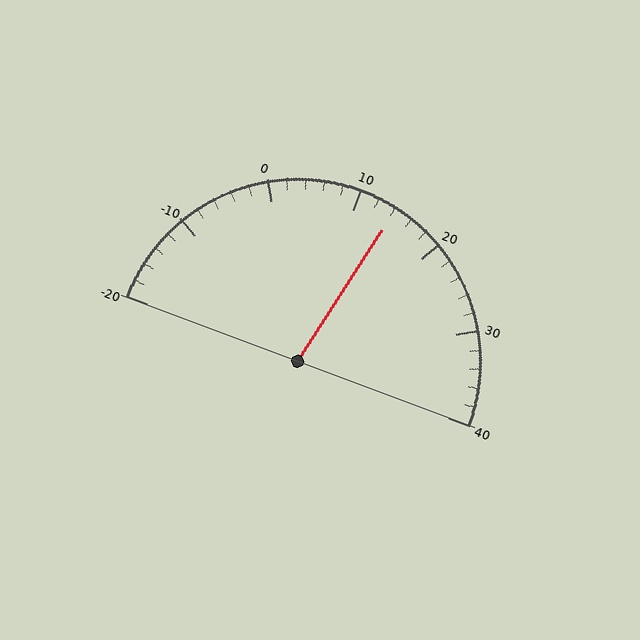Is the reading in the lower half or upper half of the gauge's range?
The reading is in the upper half of the range (-20 to 40).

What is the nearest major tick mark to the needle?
The nearest major tick mark is 10.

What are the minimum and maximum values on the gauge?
The gauge ranges from -20 to 40.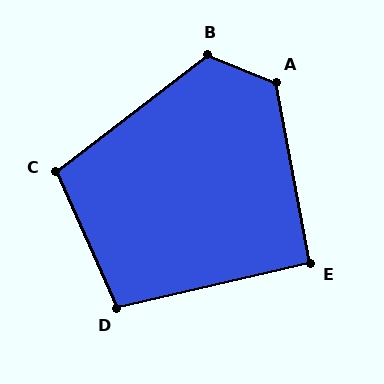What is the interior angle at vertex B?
Approximately 120 degrees (obtuse).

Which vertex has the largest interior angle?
A, at approximately 123 degrees.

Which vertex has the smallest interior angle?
E, at approximately 92 degrees.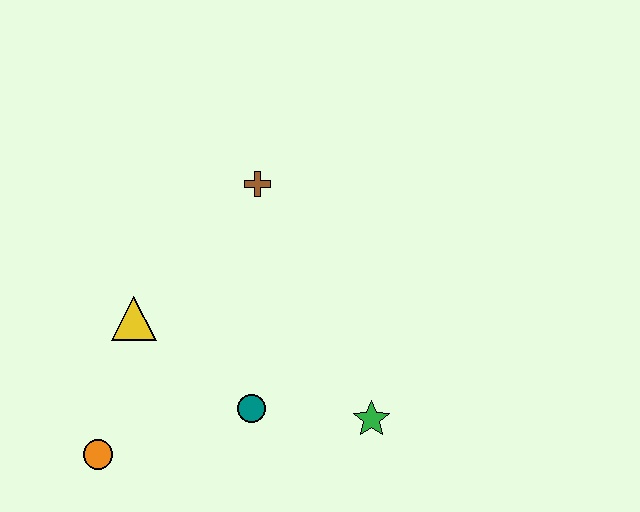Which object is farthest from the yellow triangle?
The green star is farthest from the yellow triangle.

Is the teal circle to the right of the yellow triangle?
Yes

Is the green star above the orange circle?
Yes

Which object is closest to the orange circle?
The yellow triangle is closest to the orange circle.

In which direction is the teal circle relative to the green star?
The teal circle is to the left of the green star.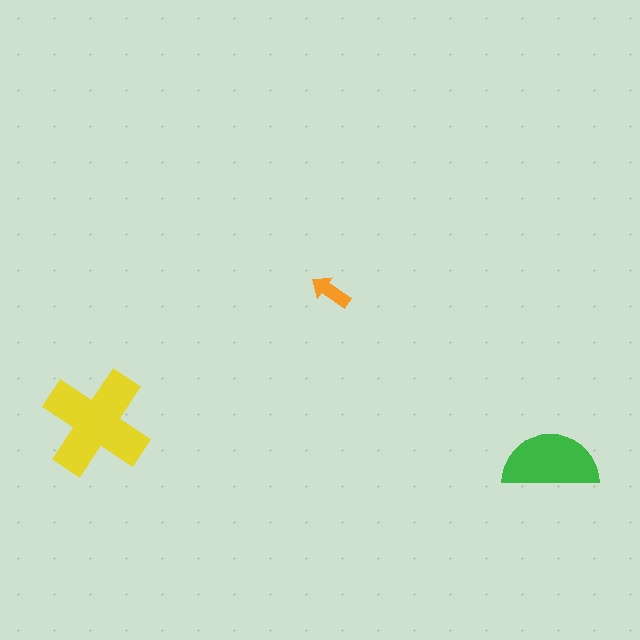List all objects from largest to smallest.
The yellow cross, the green semicircle, the orange arrow.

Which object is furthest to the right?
The green semicircle is rightmost.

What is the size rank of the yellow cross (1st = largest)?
1st.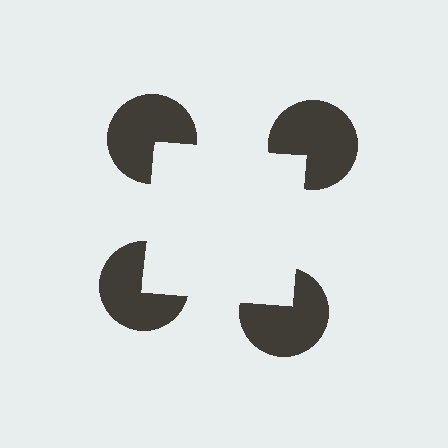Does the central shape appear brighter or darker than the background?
It typically appears slightly brighter than the background, even though no actual brightness change is drawn.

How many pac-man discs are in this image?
There are 4 — one at each vertex of the illusory square.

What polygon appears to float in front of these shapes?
An illusory square — its edges are inferred from the aligned wedge cuts in the pac-man discs, not physically drawn.